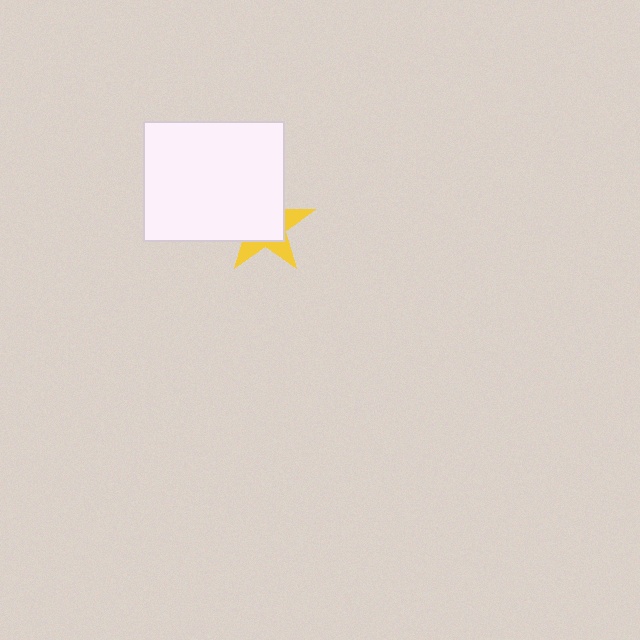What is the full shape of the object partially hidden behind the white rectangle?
The partially hidden object is a yellow star.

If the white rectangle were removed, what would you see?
You would see the complete yellow star.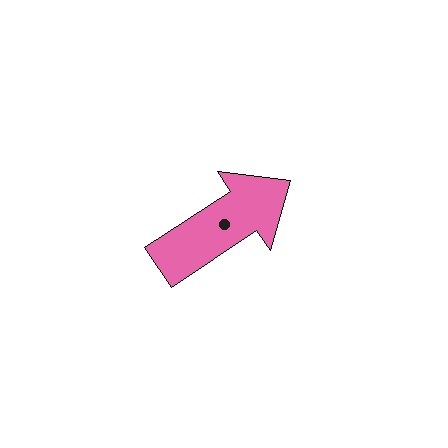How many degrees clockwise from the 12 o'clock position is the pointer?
Approximately 56 degrees.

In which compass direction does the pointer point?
Northeast.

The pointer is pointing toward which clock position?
Roughly 2 o'clock.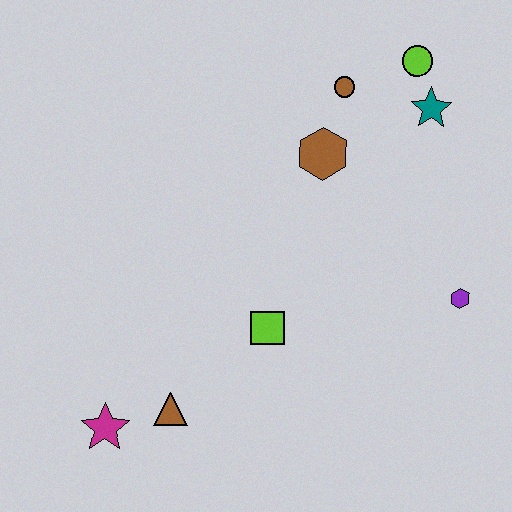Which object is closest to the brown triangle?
The magenta star is closest to the brown triangle.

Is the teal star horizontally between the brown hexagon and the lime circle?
No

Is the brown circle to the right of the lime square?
Yes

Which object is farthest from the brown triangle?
The lime circle is farthest from the brown triangle.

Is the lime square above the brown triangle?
Yes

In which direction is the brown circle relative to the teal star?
The brown circle is to the left of the teal star.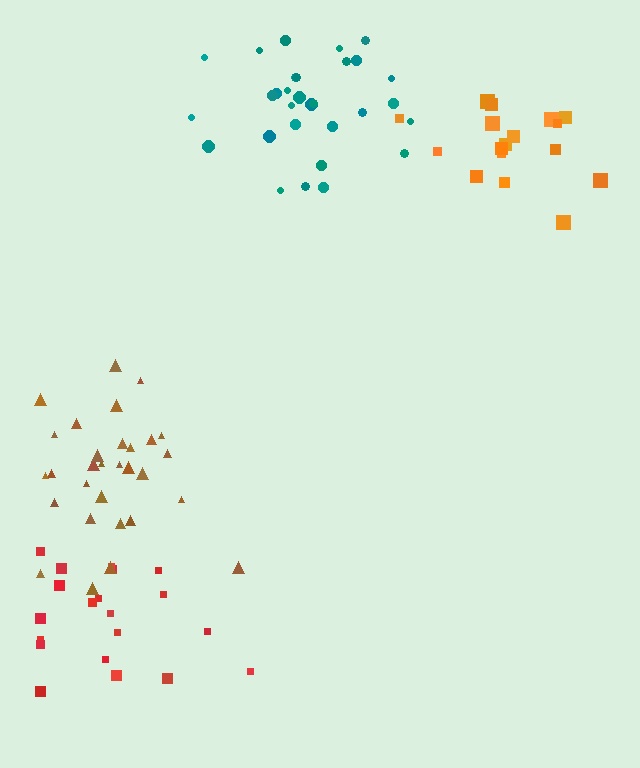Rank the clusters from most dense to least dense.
brown, teal, orange, red.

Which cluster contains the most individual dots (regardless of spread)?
Teal (30).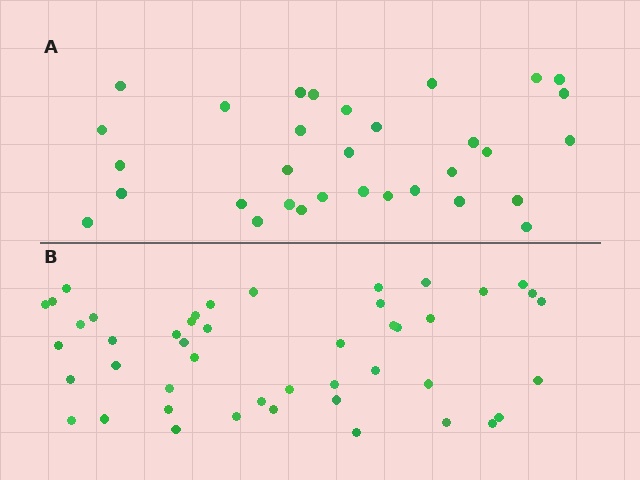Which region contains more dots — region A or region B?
Region B (the bottom region) has more dots.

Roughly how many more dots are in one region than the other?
Region B has approximately 15 more dots than region A.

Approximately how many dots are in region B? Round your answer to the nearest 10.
About 50 dots. (The exact count is 46, which rounds to 50.)